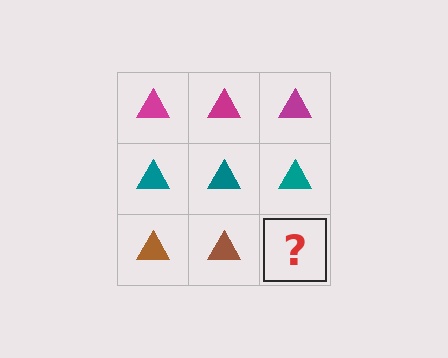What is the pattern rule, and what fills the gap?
The rule is that each row has a consistent color. The gap should be filled with a brown triangle.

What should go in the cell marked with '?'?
The missing cell should contain a brown triangle.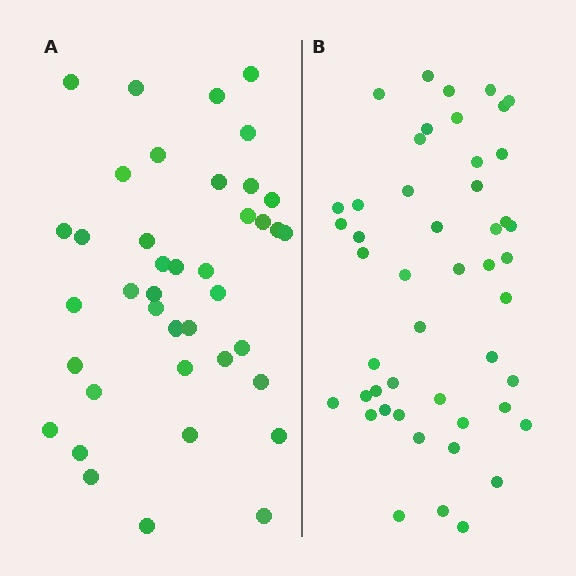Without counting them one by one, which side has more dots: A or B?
Region B (the right region) has more dots.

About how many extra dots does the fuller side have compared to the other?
Region B has roughly 8 or so more dots than region A.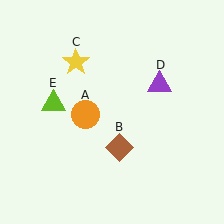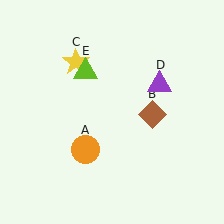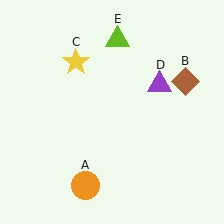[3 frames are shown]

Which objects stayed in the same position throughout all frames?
Yellow star (object C) and purple triangle (object D) remained stationary.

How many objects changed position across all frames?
3 objects changed position: orange circle (object A), brown diamond (object B), lime triangle (object E).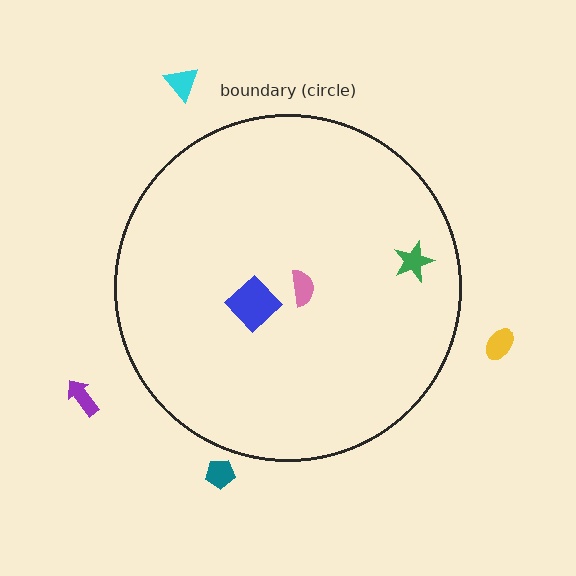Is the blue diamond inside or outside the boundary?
Inside.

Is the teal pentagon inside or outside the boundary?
Outside.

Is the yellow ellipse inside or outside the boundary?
Outside.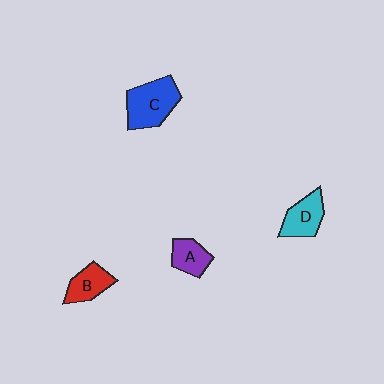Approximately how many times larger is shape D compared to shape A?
Approximately 1.3 times.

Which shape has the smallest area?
Shape A (purple).